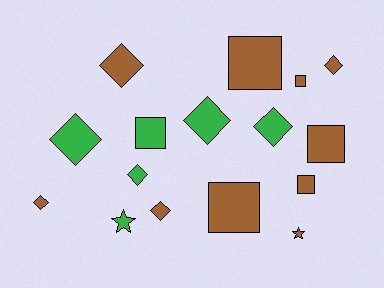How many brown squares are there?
There are 5 brown squares.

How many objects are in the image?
There are 16 objects.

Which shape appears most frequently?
Diamond, with 8 objects.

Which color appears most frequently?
Brown, with 10 objects.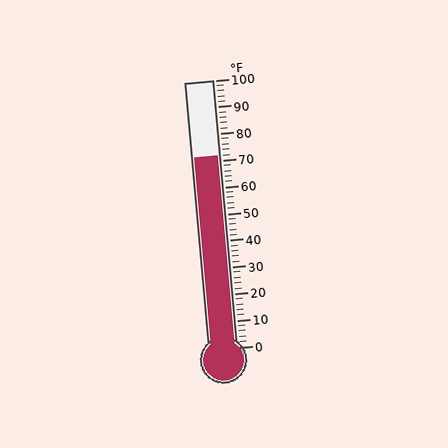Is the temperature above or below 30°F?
The temperature is above 30°F.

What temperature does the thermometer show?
The thermometer shows approximately 72°F.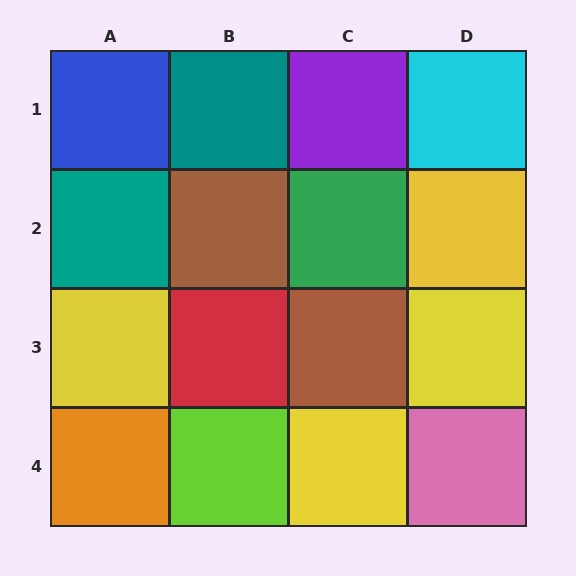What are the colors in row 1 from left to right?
Blue, teal, purple, cyan.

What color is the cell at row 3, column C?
Brown.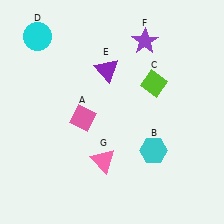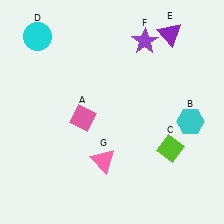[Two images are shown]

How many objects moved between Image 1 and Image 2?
3 objects moved between the two images.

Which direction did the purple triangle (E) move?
The purple triangle (E) moved right.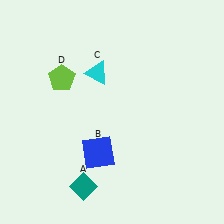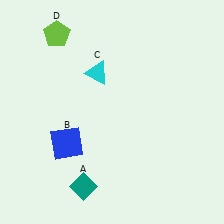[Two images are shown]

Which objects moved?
The objects that moved are: the blue square (B), the lime pentagon (D).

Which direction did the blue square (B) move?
The blue square (B) moved left.